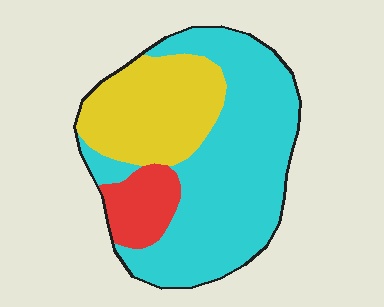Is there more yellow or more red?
Yellow.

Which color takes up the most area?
Cyan, at roughly 60%.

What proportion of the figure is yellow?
Yellow takes up between a quarter and a half of the figure.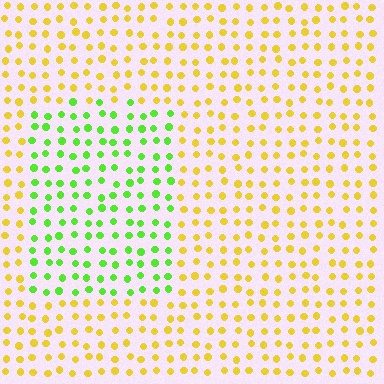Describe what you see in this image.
The image is filled with small yellow elements in a uniform arrangement. A rectangle-shaped region is visible where the elements are tinted to a slightly different hue, forming a subtle color boundary.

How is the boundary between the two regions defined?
The boundary is defined purely by a slight shift in hue (about 57 degrees). Spacing, size, and orientation are identical on both sides.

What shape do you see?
I see a rectangle.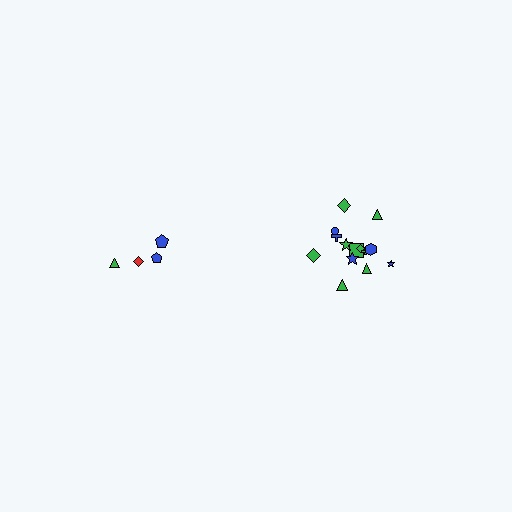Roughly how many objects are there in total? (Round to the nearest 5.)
Roughly 20 objects in total.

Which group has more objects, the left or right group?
The right group.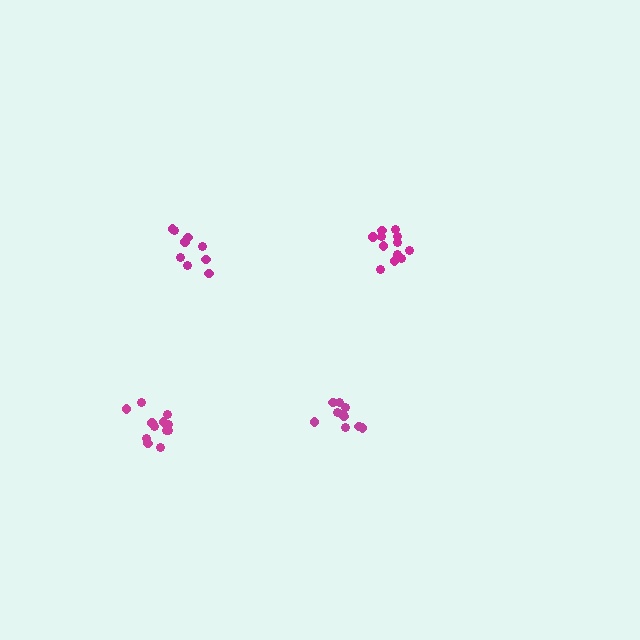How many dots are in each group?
Group 1: 12 dots, Group 2: 12 dots, Group 3: 9 dots, Group 4: 11 dots (44 total).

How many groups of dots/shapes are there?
There are 4 groups.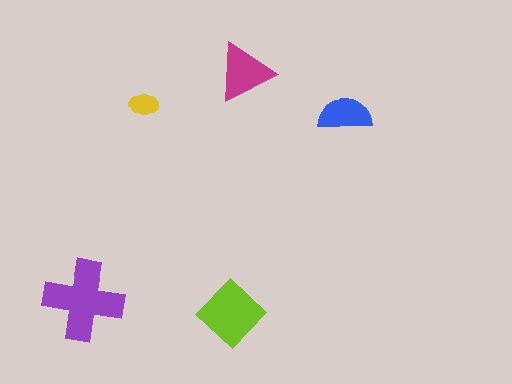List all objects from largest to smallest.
The purple cross, the lime diamond, the magenta triangle, the blue semicircle, the yellow ellipse.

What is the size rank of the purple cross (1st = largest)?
1st.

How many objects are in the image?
There are 5 objects in the image.